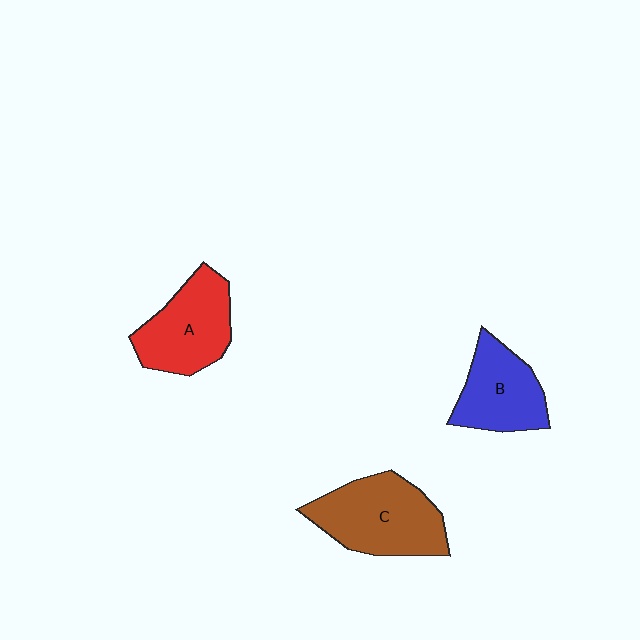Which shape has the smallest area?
Shape B (blue).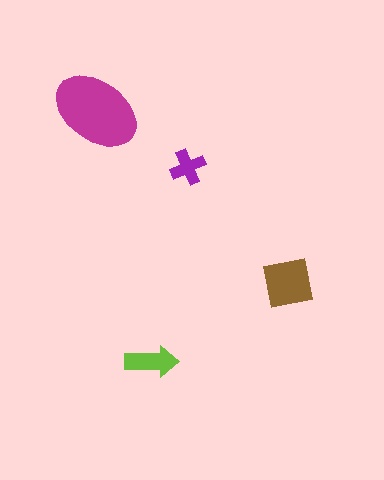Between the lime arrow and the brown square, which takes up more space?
The brown square.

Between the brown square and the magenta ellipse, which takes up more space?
The magenta ellipse.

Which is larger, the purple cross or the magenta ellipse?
The magenta ellipse.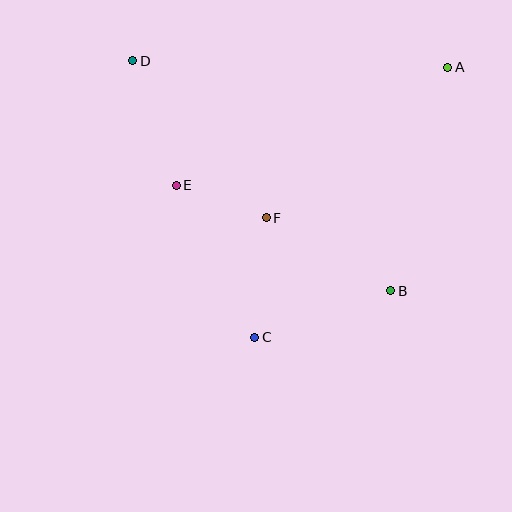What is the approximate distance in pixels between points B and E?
The distance between B and E is approximately 239 pixels.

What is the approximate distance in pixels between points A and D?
The distance between A and D is approximately 315 pixels.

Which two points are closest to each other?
Points E and F are closest to each other.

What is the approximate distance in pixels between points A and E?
The distance between A and E is approximately 296 pixels.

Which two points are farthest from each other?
Points B and D are farthest from each other.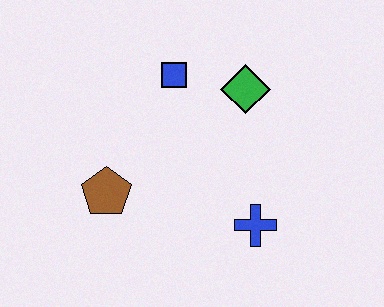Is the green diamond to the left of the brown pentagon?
No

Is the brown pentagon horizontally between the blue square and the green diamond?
No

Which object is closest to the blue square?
The green diamond is closest to the blue square.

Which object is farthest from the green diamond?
The brown pentagon is farthest from the green diamond.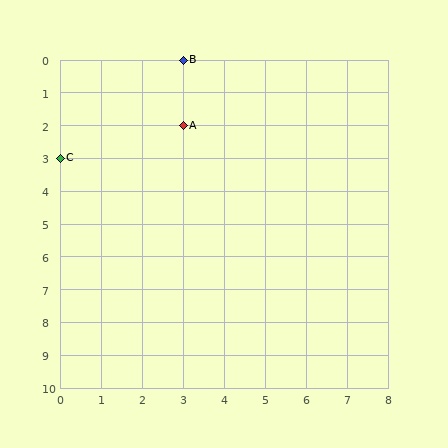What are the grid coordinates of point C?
Point C is at grid coordinates (0, 3).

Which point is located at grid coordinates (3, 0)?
Point B is at (3, 0).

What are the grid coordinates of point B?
Point B is at grid coordinates (3, 0).